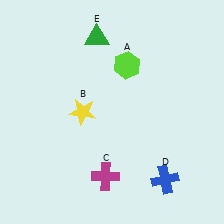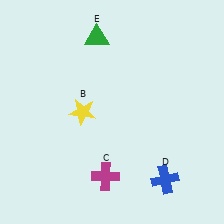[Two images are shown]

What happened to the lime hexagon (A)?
The lime hexagon (A) was removed in Image 2. It was in the top-right area of Image 1.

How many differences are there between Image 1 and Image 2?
There is 1 difference between the two images.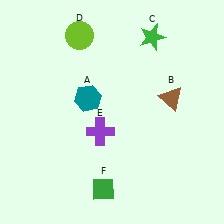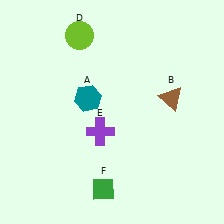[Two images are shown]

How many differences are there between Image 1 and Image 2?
There is 1 difference between the two images.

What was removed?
The green star (C) was removed in Image 2.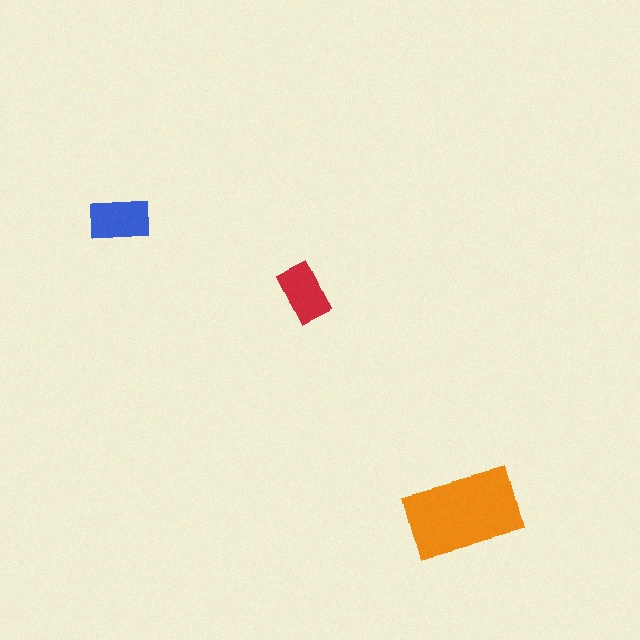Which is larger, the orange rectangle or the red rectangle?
The orange one.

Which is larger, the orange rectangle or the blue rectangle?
The orange one.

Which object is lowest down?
The orange rectangle is bottommost.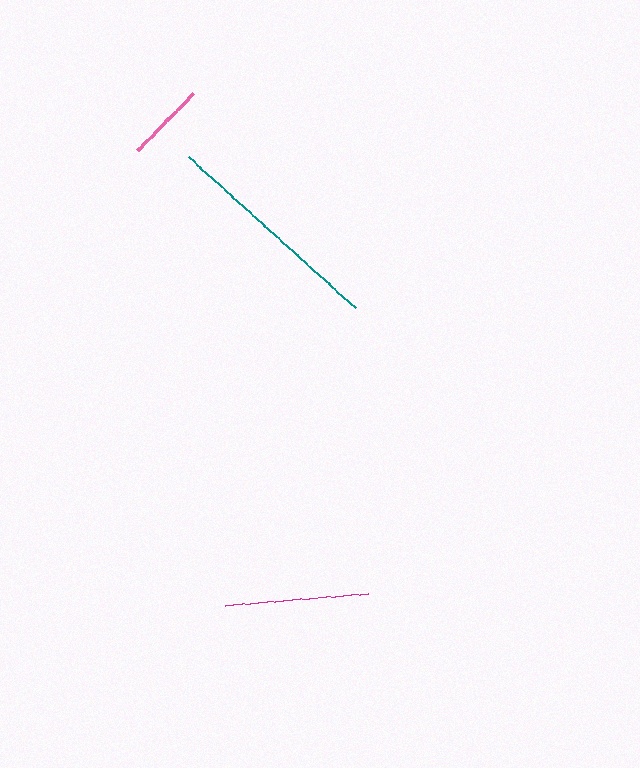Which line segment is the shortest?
The pink line is the shortest at approximately 79 pixels.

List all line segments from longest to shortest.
From longest to shortest: teal, magenta, pink.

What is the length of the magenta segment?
The magenta segment is approximately 143 pixels long.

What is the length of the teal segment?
The teal segment is approximately 224 pixels long.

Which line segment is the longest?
The teal line is the longest at approximately 224 pixels.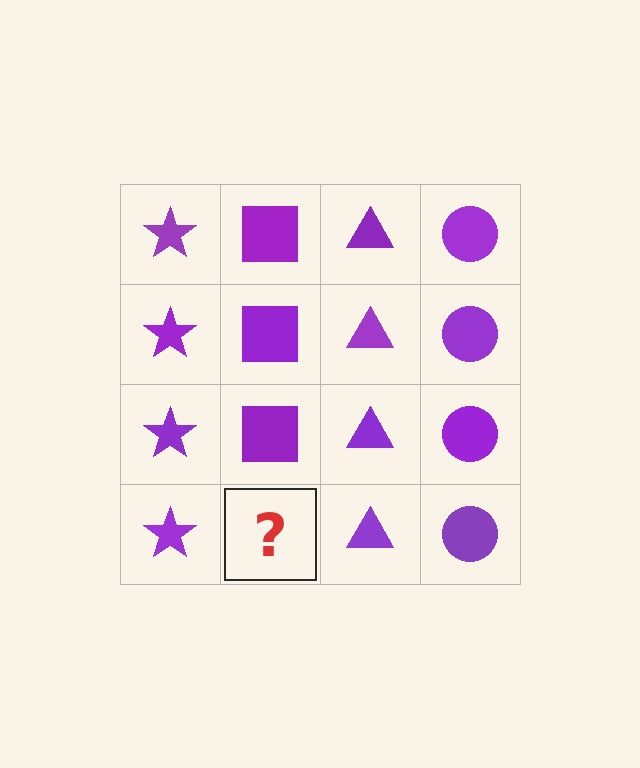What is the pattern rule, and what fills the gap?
The rule is that each column has a consistent shape. The gap should be filled with a purple square.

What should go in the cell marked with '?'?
The missing cell should contain a purple square.